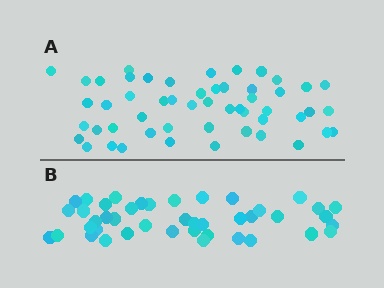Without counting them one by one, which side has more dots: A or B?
Region A (the top region) has more dots.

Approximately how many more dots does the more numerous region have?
Region A has roughly 8 or so more dots than region B.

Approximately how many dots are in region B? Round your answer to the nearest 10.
About 40 dots. (The exact count is 43, which rounds to 40.)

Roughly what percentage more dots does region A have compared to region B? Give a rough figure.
About 20% more.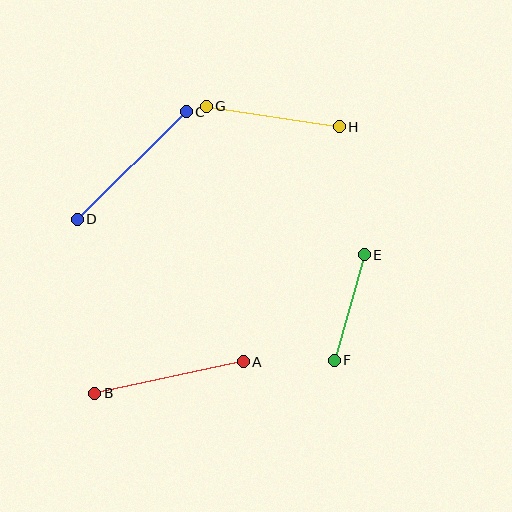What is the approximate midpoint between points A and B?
The midpoint is at approximately (169, 377) pixels.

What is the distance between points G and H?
The distance is approximately 135 pixels.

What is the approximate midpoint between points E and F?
The midpoint is at approximately (349, 308) pixels.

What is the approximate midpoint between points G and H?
The midpoint is at approximately (273, 116) pixels.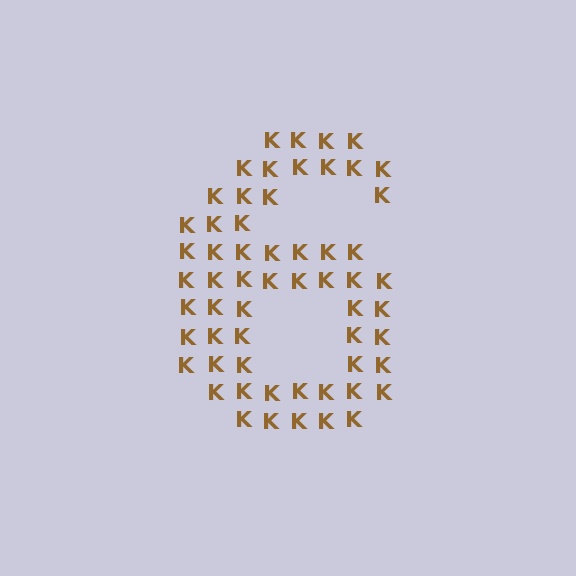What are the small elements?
The small elements are letter K's.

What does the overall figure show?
The overall figure shows the digit 6.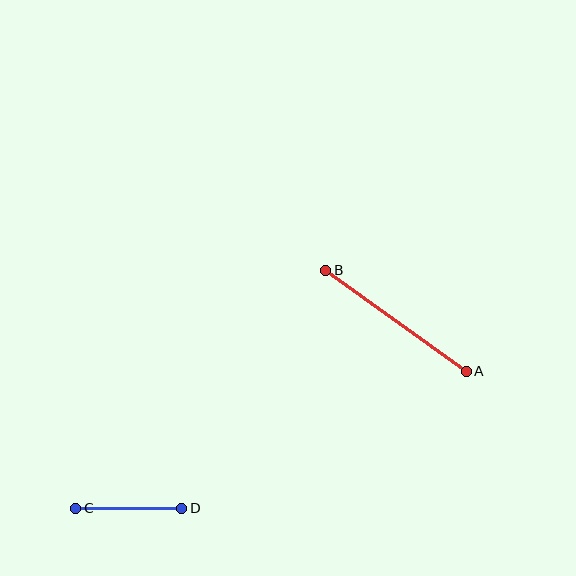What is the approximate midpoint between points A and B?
The midpoint is at approximately (396, 321) pixels.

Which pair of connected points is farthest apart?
Points A and B are farthest apart.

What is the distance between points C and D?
The distance is approximately 106 pixels.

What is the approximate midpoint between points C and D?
The midpoint is at approximately (129, 508) pixels.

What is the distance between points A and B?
The distance is approximately 173 pixels.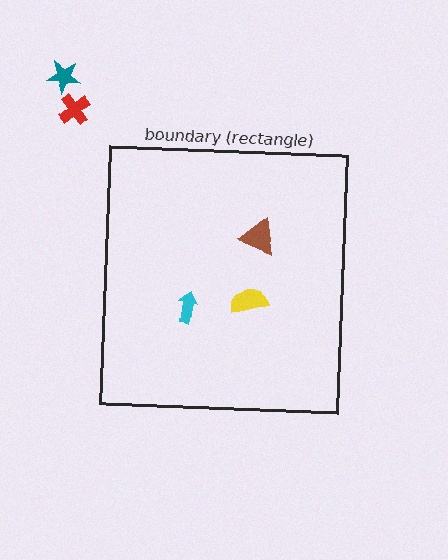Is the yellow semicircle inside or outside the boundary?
Inside.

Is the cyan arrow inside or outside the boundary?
Inside.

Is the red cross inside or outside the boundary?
Outside.